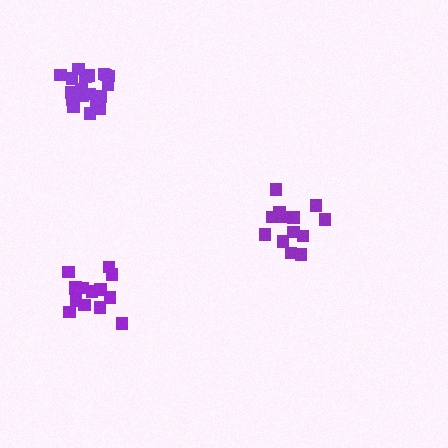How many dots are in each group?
Group 1: 14 dots, Group 2: 15 dots, Group 3: 19 dots (48 total).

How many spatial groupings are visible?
There are 3 spatial groupings.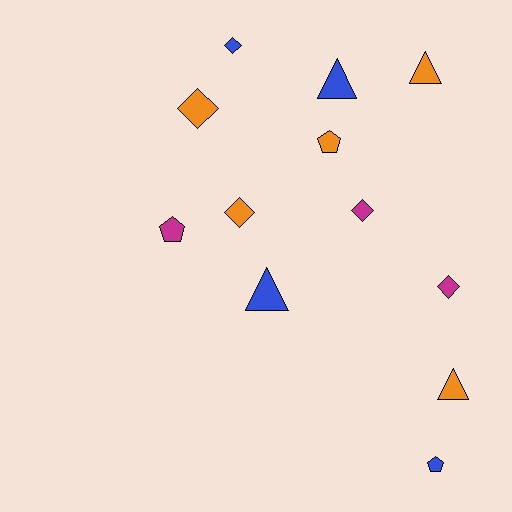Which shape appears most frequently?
Diamond, with 5 objects.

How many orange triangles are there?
There are 2 orange triangles.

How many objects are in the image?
There are 12 objects.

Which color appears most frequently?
Orange, with 5 objects.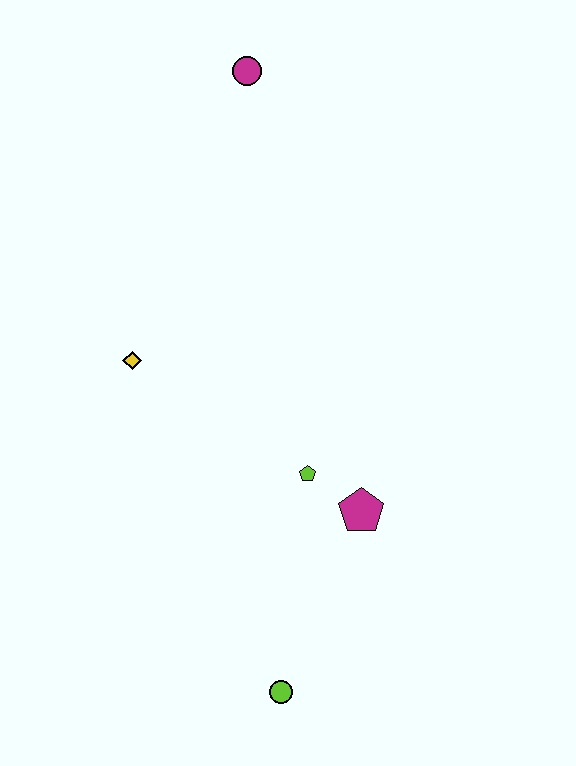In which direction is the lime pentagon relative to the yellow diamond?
The lime pentagon is to the right of the yellow diamond.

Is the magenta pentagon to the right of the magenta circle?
Yes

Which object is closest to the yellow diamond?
The lime pentagon is closest to the yellow diamond.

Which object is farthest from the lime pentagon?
The magenta circle is farthest from the lime pentagon.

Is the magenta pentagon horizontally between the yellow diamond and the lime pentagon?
No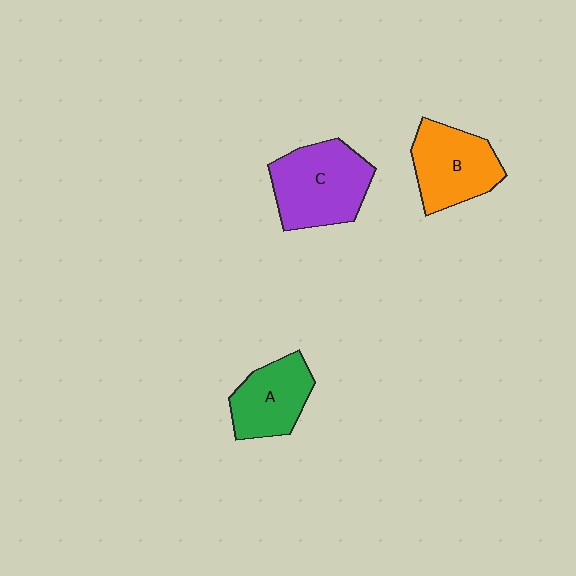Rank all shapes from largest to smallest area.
From largest to smallest: C (purple), B (orange), A (green).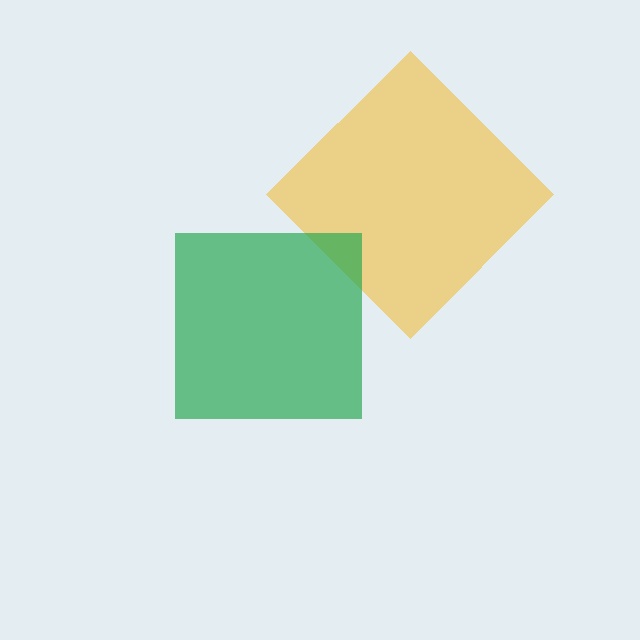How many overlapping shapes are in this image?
There are 2 overlapping shapes in the image.